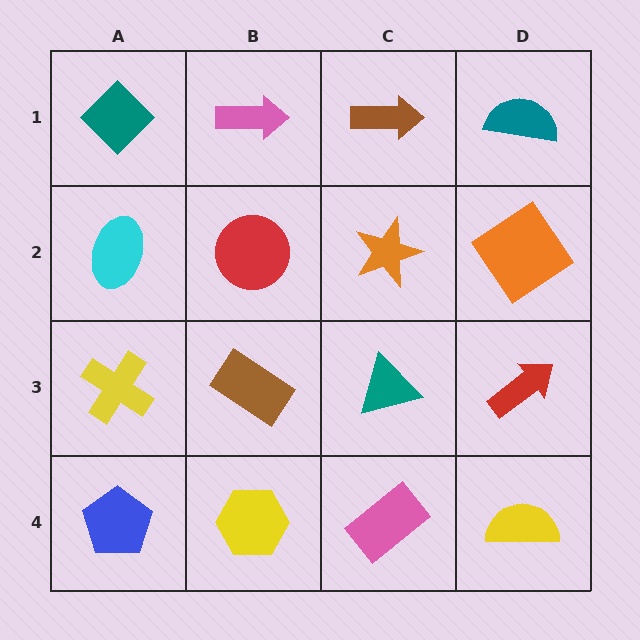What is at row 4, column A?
A blue pentagon.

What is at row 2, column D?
An orange diamond.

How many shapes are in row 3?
4 shapes.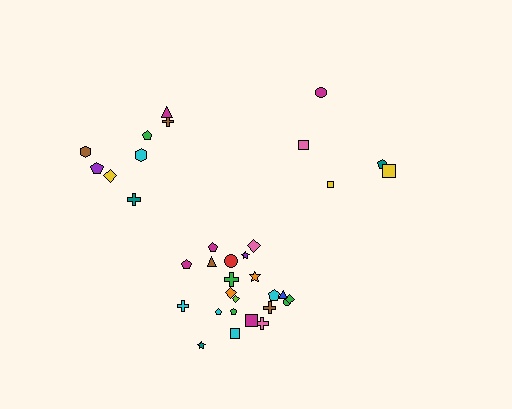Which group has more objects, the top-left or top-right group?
The top-left group.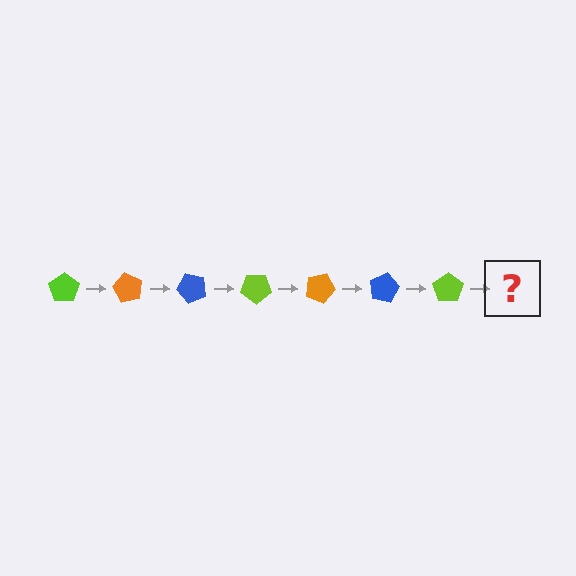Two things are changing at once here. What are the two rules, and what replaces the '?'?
The two rules are that it rotates 60 degrees each step and the color cycles through lime, orange, and blue. The '?' should be an orange pentagon, rotated 420 degrees from the start.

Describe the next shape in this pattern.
It should be an orange pentagon, rotated 420 degrees from the start.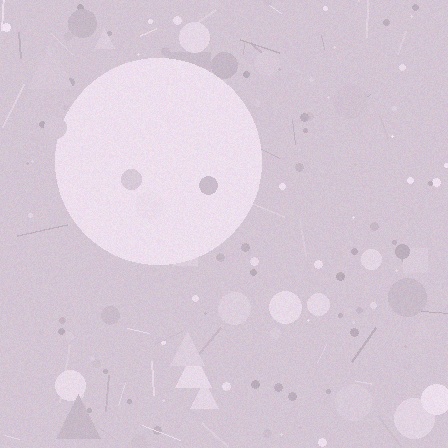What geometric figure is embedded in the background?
A circle is embedded in the background.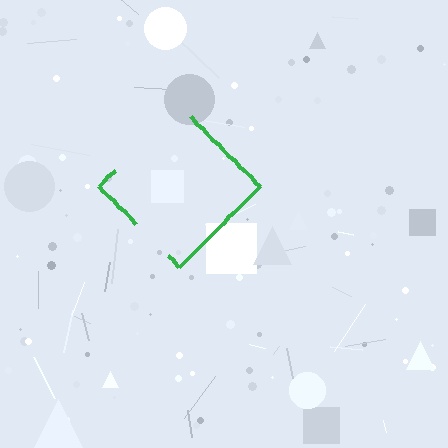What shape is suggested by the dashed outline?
The dashed outline suggests a diamond.